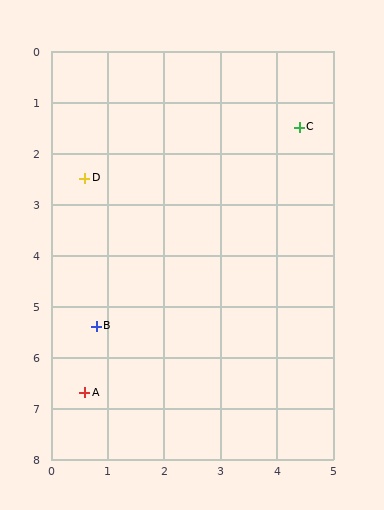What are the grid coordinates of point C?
Point C is at approximately (4.4, 1.5).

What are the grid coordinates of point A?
Point A is at approximately (0.6, 6.7).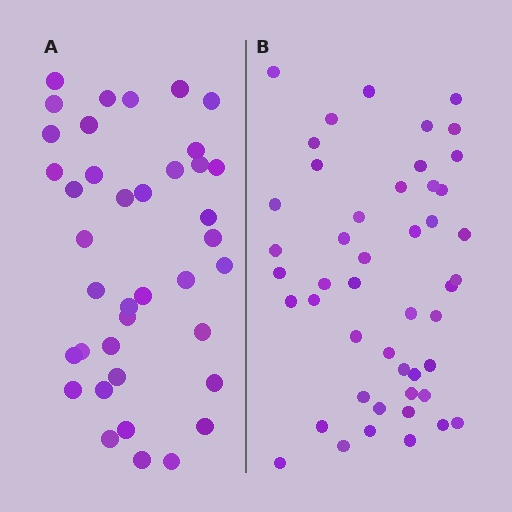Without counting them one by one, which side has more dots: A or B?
Region B (the right region) has more dots.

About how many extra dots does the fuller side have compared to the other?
Region B has roughly 8 or so more dots than region A.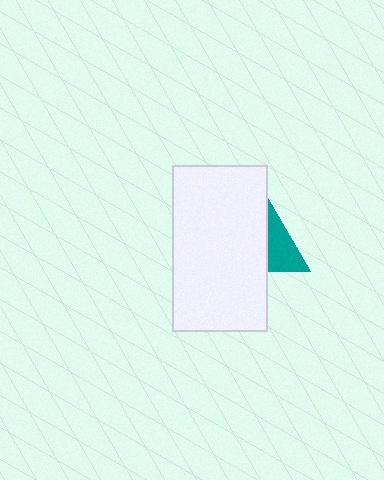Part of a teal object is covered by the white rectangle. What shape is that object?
It is a triangle.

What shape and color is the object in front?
The object in front is a white rectangle.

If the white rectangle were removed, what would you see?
You would see the complete teal triangle.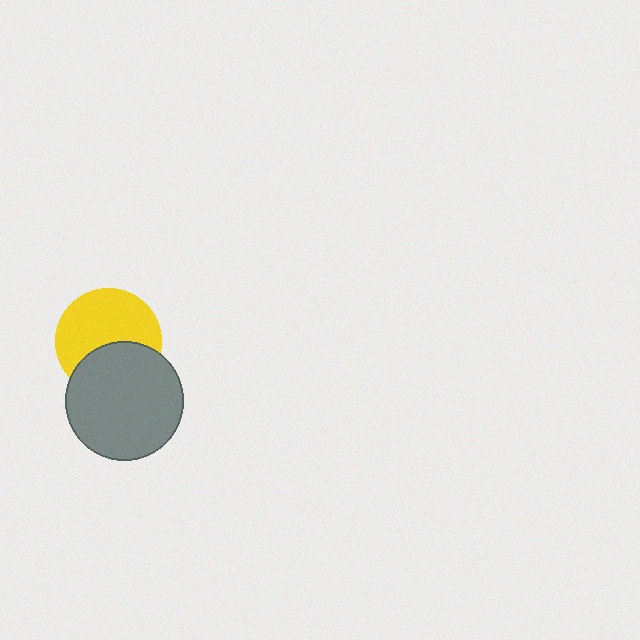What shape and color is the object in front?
The object in front is a gray circle.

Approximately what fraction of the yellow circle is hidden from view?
Roughly 38% of the yellow circle is hidden behind the gray circle.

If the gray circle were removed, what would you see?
You would see the complete yellow circle.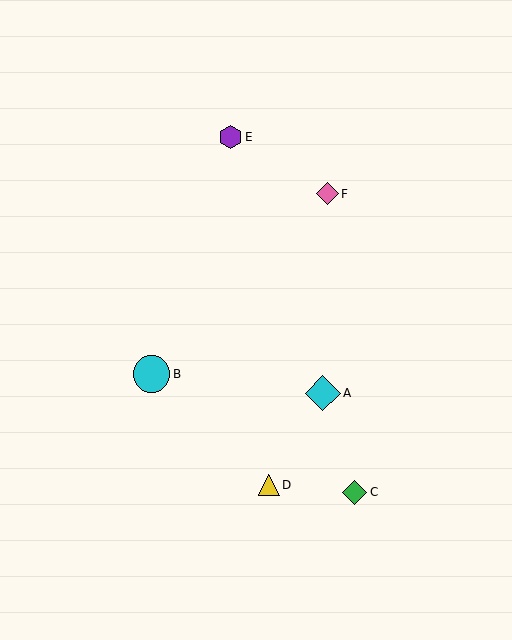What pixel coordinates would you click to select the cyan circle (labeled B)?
Click at (151, 374) to select the cyan circle B.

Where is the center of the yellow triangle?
The center of the yellow triangle is at (269, 485).